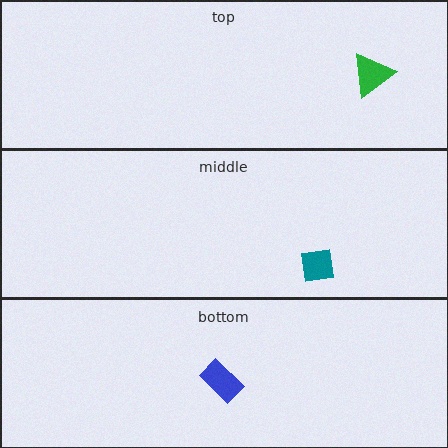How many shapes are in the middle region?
1.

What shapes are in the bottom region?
The blue rectangle.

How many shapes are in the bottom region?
1.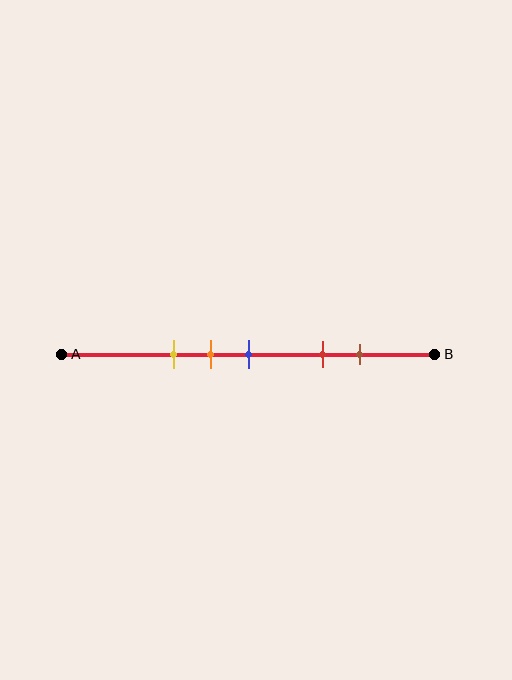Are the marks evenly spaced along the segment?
No, the marks are not evenly spaced.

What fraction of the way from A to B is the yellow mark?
The yellow mark is approximately 30% (0.3) of the way from A to B.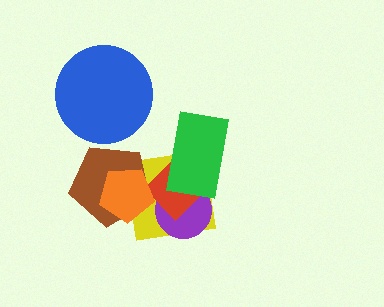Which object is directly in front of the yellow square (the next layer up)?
The purple circle is directly in front of the yellow square.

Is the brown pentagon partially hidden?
Yes, it is partially covered by another shape.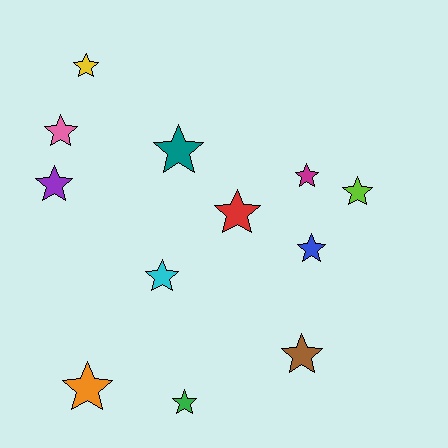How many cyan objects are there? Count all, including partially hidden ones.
There is 1 cyan object.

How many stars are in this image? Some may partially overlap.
There are 12 stars.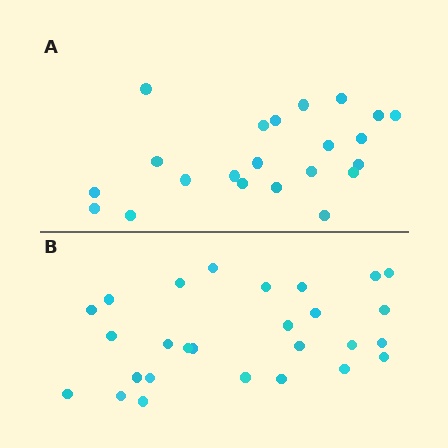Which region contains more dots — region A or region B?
Region B (the bottom region) has more dots.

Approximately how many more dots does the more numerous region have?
Region B has about 5 more dots than region A.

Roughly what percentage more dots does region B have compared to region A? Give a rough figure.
About 25% more.